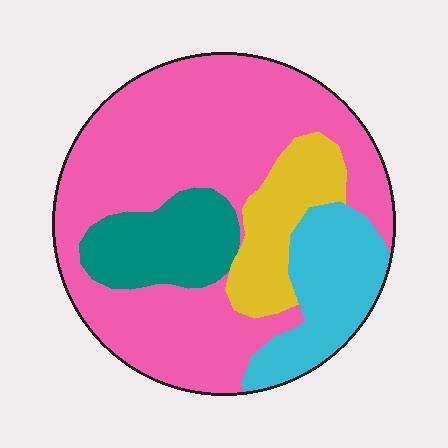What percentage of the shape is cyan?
Cyan takes up about one sixth (1/6) of the shape.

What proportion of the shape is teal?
Teal takes up less than a quarter of the shape.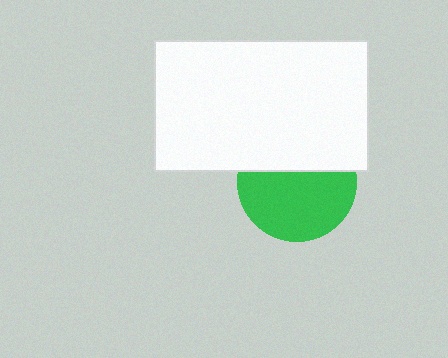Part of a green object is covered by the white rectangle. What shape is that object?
It is a circle.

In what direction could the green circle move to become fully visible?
The green circle could move down. That would shift it out from behind the white rectangle entirely.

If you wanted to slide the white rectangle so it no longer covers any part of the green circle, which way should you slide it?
Slide it up — that is the most direct way to separate the two shapes.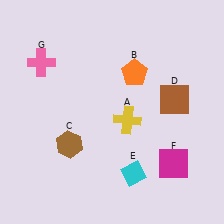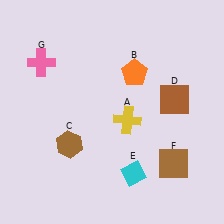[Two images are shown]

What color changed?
The square (F) changed from magenta in Image 1 to brown in Image 2.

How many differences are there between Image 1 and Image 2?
There is 1 difference between the two images.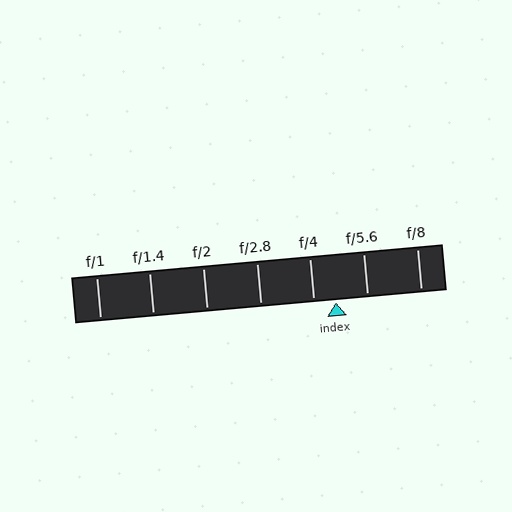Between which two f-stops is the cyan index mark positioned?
The index mark is between f/4 and f/5.6.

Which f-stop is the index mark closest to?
The index mark is closest to f/4.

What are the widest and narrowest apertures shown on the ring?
The widest aperture shown is f/1 and the narrowest is f/8.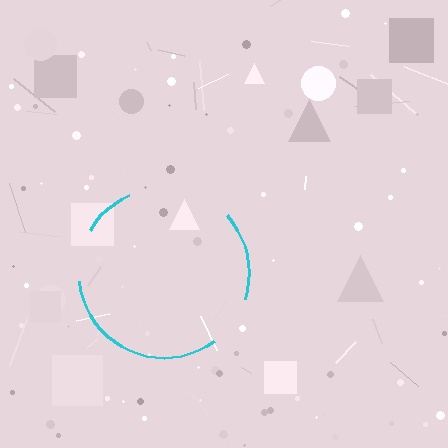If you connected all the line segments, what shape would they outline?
They would outline a circle.